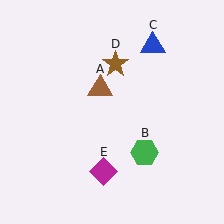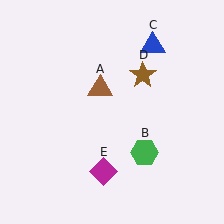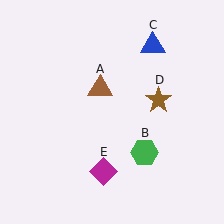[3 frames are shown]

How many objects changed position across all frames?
1 object changed position: brown star (object D).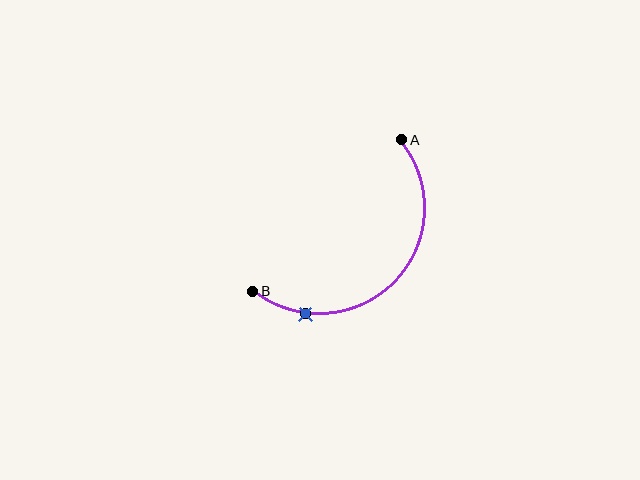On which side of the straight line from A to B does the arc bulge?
The arc bulges below and to the right of the straight line connecting A and B.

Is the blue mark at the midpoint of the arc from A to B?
No. The blue mark lies on the arc but is closer to endpoint B. The arc midpoint would be at the point on the curve equidistant along the arc from both A and B.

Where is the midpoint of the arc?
The arc midpoint is the point on the curve farthest from the straight line joining A and B. It sits below and to the right of that line.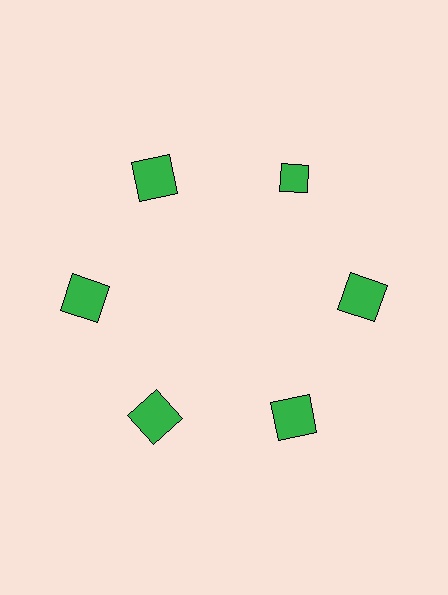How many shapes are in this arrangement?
There are 6 shapes arranged in a ring pattern.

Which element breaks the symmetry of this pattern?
The green diamond at roughly the 1 o'clock position breaks the symmetry. All other shapes are green squares.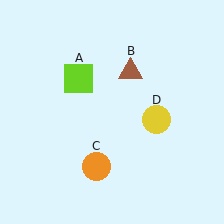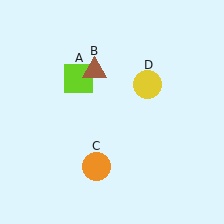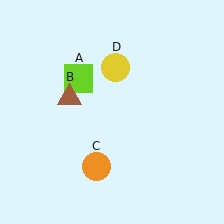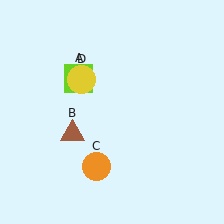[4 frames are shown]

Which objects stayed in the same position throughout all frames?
Lime square (object A) and orange circle (object C) remained stationary.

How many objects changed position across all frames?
2 objects changed position: brown triangle (object B), yellow circle (object D).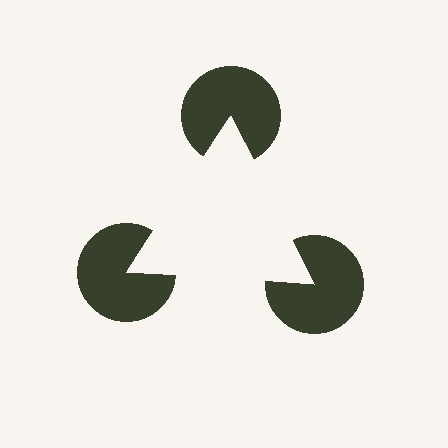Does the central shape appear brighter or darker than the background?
It typically appears slightly brighter than the background, even though no actual brightness change is drawn.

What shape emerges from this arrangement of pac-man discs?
An illusory triangle — its edges are inferred from the aligned wedge cuts in the pac-man discs, not physically drawn.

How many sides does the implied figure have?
3 sides.